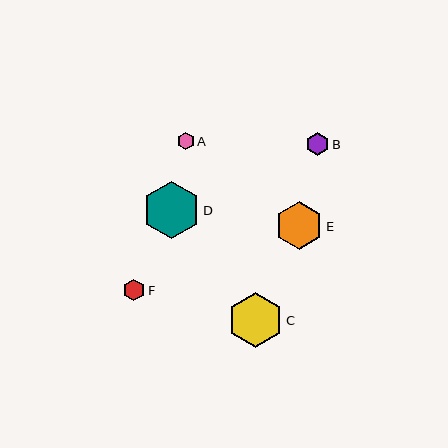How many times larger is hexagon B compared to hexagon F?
Hexagon B is approximately 1.1 times the size of hexagon F.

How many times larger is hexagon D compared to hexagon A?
Hexagon D is approximately 3.4 times the size of hexagon A.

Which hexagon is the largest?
Hexagon D is the largest with a size of approximately 58 pixels.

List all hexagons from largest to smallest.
From largest to smallest: D, C, E, B, F, A.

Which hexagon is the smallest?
Hexagon A is the smallest with a size of approximately 17 pixels.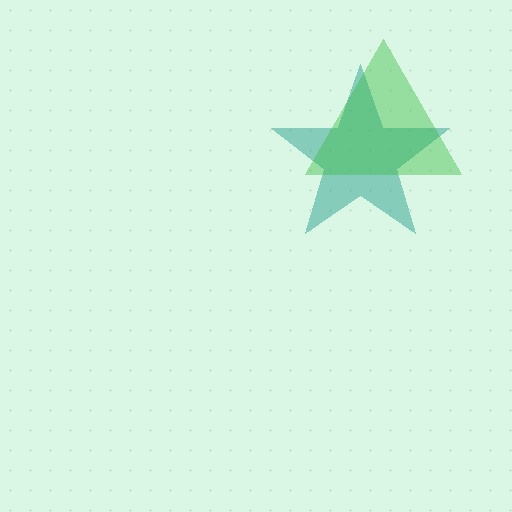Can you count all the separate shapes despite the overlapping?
Yes, there are 2 separate shapes.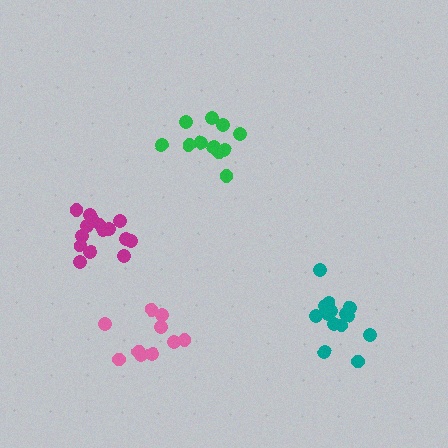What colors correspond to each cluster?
The clusters are colored: green, teal, pink, magenta.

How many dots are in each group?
Group 1: 11 dots, Group 2: 14 dots, Group 3: 10 dots, Group 4: 15 dots (50 total).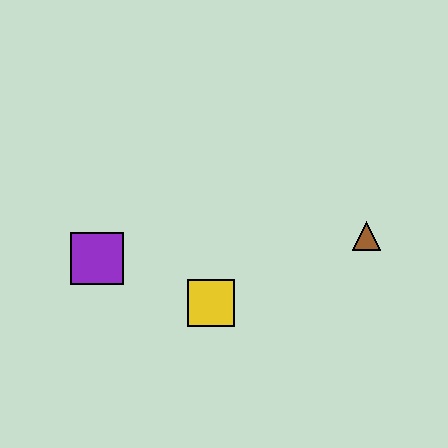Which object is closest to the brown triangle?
The yellow square is closest to the brown triangle.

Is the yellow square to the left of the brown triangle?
Yes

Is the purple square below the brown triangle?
Yes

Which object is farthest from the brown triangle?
The purple square is farthest from the brown triangle.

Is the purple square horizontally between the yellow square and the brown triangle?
No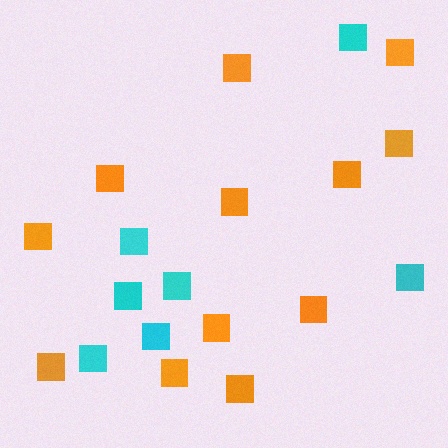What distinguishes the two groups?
There are 2 groups: one group of orange squares (12) and one group of cyan squares (7).